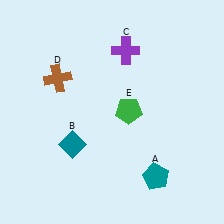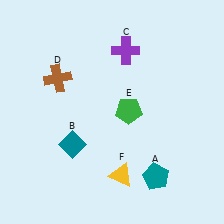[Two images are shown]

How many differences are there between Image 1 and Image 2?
There is 1 difference between the two images.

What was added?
A yellow triangle (F) was added in Image 2.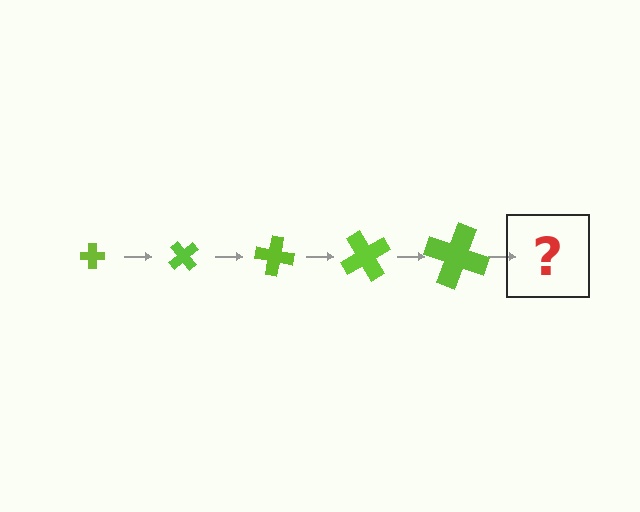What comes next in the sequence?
The next element should be a cross, larger than the previous one and rotated 250 degrees from the start.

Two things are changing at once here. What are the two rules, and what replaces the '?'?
The two rules are that the cross grows larger each step and it rotates 50 degrees each step. The '?' should be a cross, larger than the previous one and rotated 250 degrees from the start.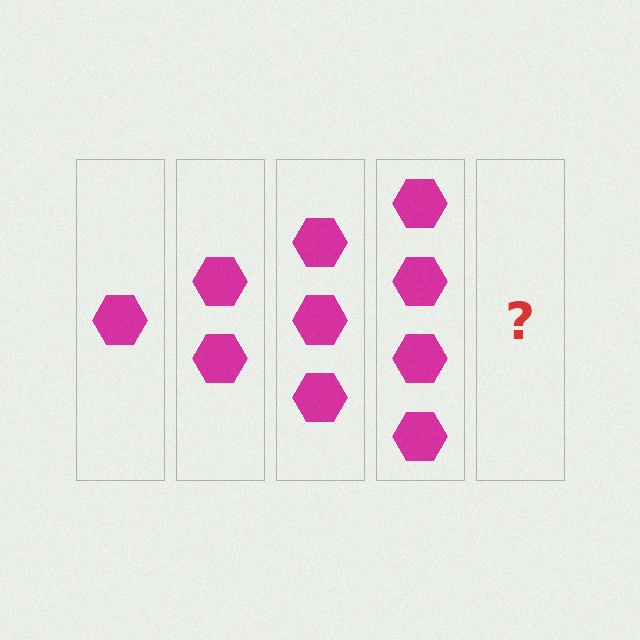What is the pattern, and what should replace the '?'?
The pattern is that each step adds one more hexagon. The '?' should be 5 hexagons.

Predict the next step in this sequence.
The next step is 5 hexagons.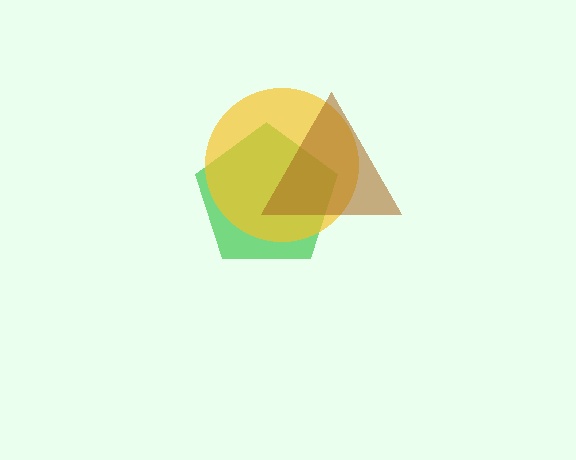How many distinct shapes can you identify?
There are 3 distinct shapes: a green pentagon, a yellow circle, a brown triangle.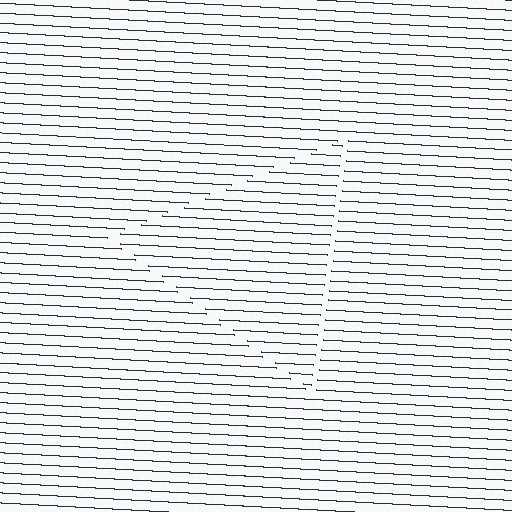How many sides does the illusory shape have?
3 sides — the line-ends trace a triangle.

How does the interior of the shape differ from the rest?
The interior of the shape contains the same grating, shifted by half a period — the contour is defined by the phase discontinuity where line-ends from the inner and outer gratings abut.